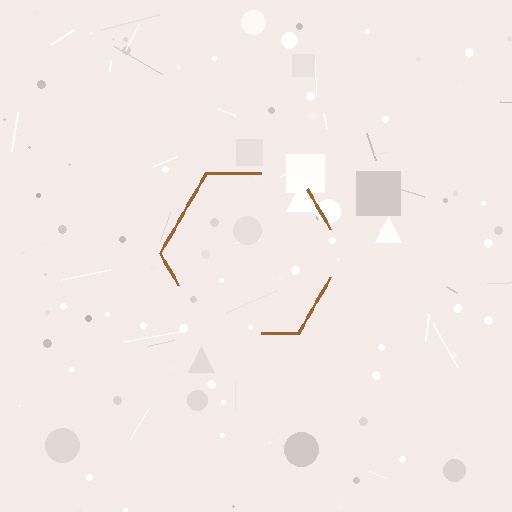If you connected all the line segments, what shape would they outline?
They would outline a hexagon.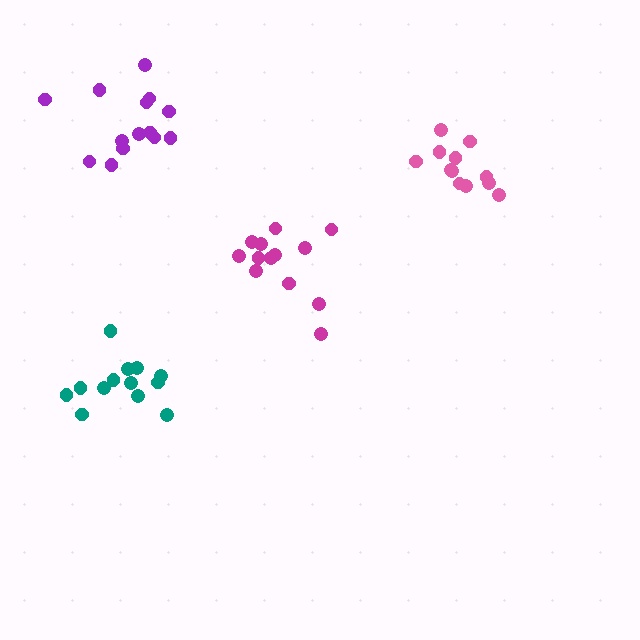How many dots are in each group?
Group 1: 13 dots, Group 2: 12 dots, Group 3: 14 dots, Group 4: 13 dots (52 total).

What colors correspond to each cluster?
The clusters are colored: magenta, pink, purple, teal.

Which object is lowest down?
The teal cluster is bottommost.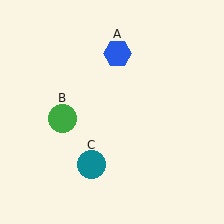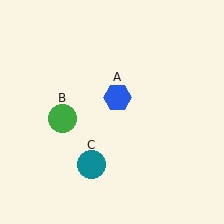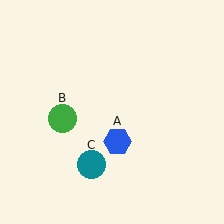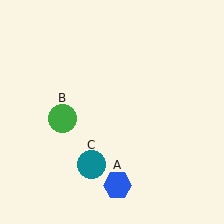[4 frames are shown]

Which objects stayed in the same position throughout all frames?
Green circle (object B) and teal circle (object C) remained stationary.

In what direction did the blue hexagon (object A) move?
The blue hexagon (object A) moved down.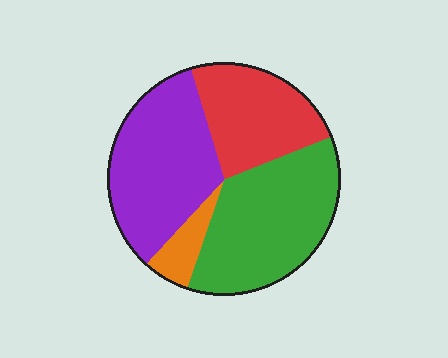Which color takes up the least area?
Orange, at roughly 5%.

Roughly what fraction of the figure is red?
Red takes up about one quarter (1/4) of the figure.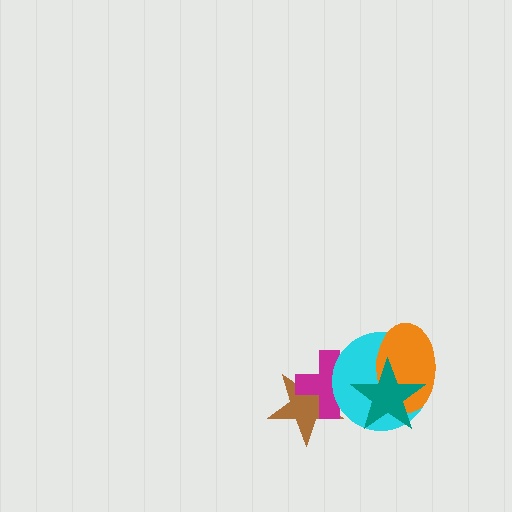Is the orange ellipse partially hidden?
Yes, it is partially covered by another shape.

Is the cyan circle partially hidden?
Yes, it is partially covered by another shape.